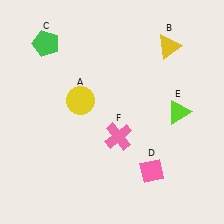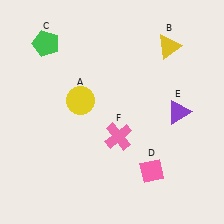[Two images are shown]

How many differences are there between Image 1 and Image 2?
There is 1 difference between the two images.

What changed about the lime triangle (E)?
In Image 1, E is lime. In Image 2, it changed to purple.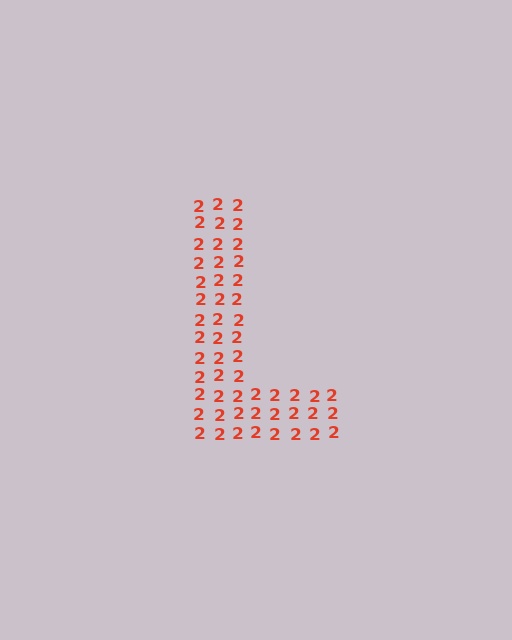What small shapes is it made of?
It is made of small digit 2's.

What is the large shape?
The large shape is the letter L.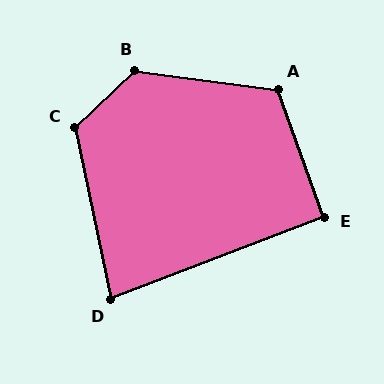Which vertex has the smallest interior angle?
D, at approximately 81 degrees.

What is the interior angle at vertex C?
Approximately 121 degrees (obtuse).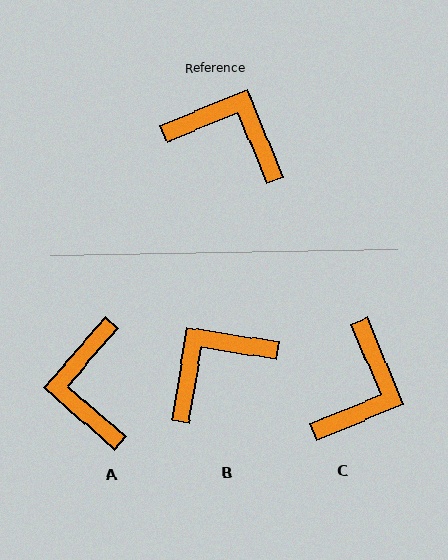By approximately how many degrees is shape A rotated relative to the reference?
Approximately 117 degrees counter-clockwise.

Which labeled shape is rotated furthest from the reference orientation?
A, about 117 degrees away.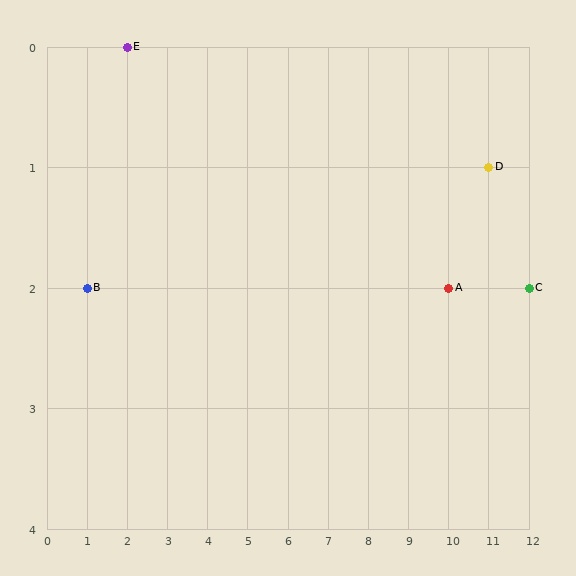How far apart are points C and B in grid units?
Points C and B are 11 columns apart.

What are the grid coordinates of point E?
Point E is at grid coordinates (2, 0).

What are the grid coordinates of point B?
Point B is at grid coordinates (1, 2).